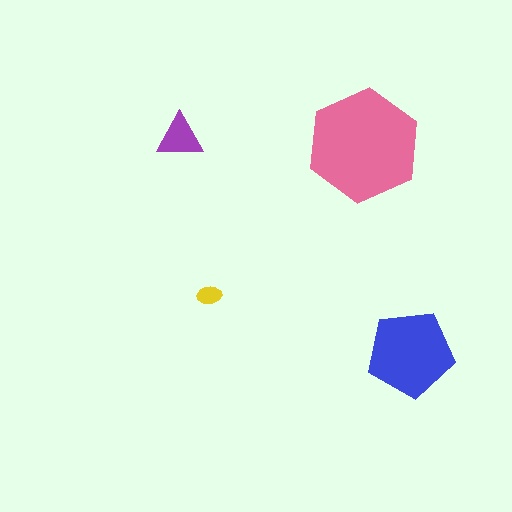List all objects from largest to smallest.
The pink hexagon, the blue pentagon, the purple triangle, the yellow ellipse.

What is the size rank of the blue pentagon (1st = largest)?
2nd.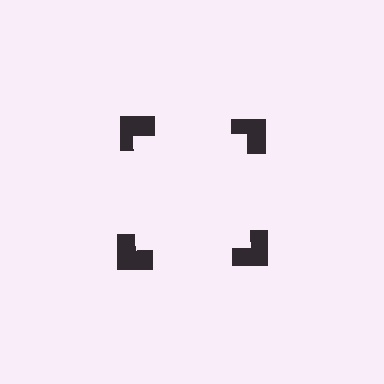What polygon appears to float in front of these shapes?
An illusory square — its edges are inferred from the aligned wedge cuts in the notched squares, not physically drawn.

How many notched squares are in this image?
There are 4 — one at each vertex of the illusory square.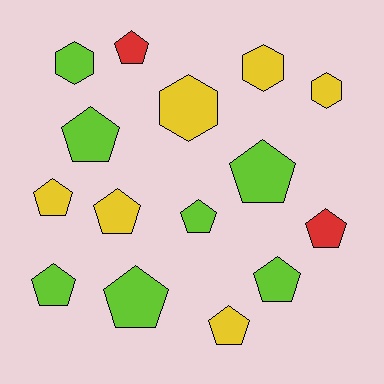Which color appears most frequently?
Lime, with 7 objects.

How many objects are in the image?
There are 15 objects.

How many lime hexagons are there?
There is 1 lime hexagon.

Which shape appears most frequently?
Pentagon, with 11 objects.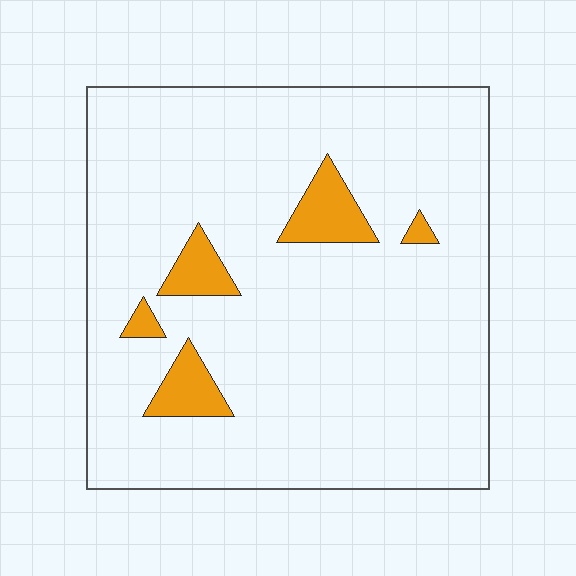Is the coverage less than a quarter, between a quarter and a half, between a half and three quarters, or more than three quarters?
Less than a quarter.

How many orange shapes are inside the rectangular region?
5.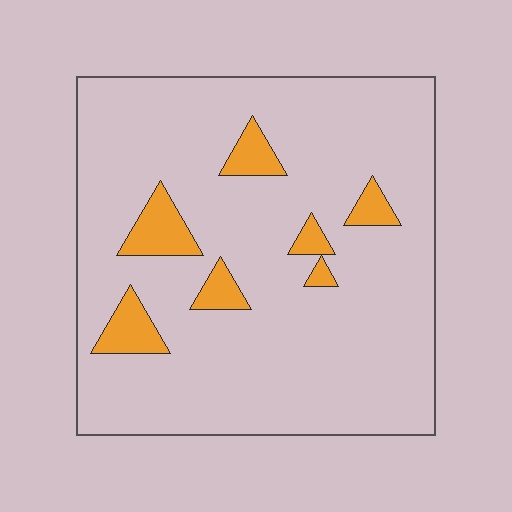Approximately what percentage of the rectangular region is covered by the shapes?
Approximately 10%.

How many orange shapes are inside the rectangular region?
7.